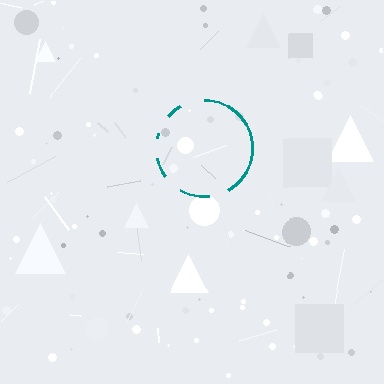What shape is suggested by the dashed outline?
The dashed outline suggests a circle.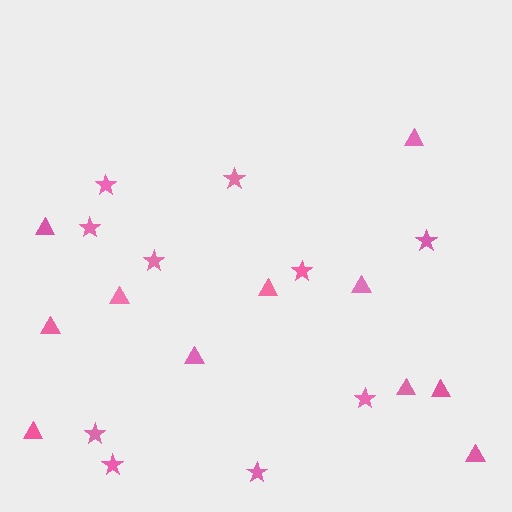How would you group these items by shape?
There are 2 groups: one group of triangles (11) and one group of stars (10).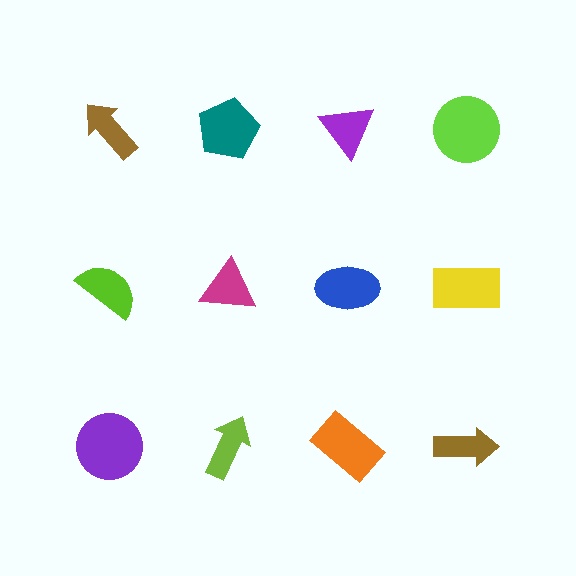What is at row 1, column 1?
A brown arrow.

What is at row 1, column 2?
A teal pentagon.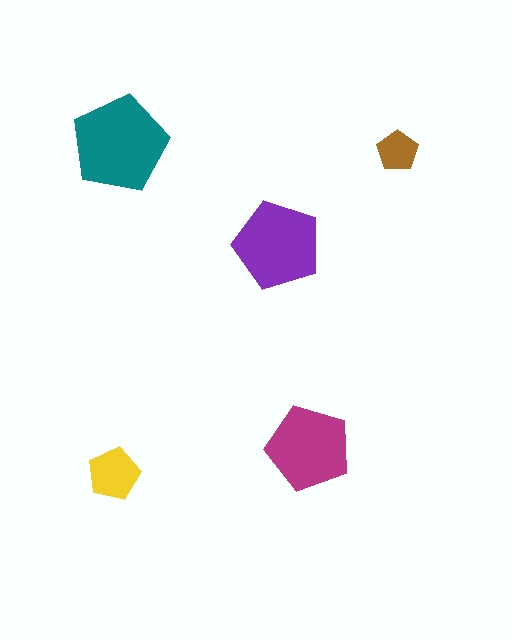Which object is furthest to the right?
The brown pentagon is rightmost.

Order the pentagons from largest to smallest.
the teal one, the purple one, the magenta one, the yellow one, the brown one.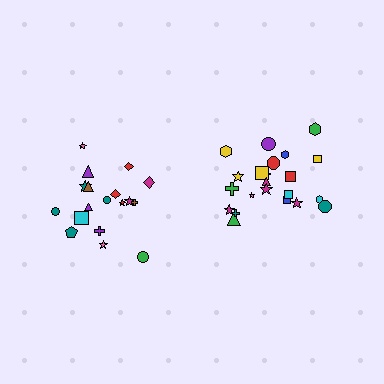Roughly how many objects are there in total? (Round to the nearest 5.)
Roughly 40 objects in total.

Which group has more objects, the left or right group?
The right group.